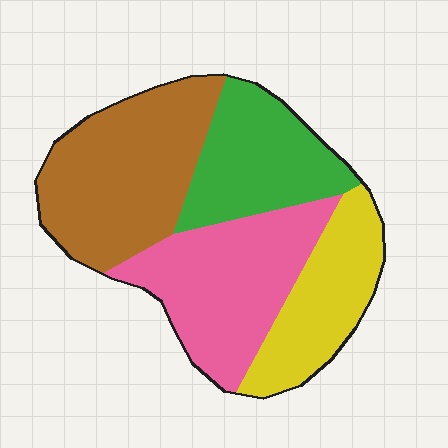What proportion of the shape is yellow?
Yellow takes up about one fifth (1/5) of the shape.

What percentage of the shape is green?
Green covers 21% of the shape.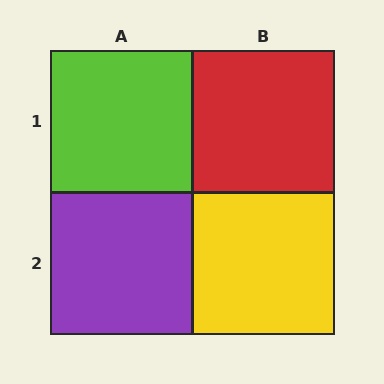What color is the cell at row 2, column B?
Yellow.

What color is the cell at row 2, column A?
Purple.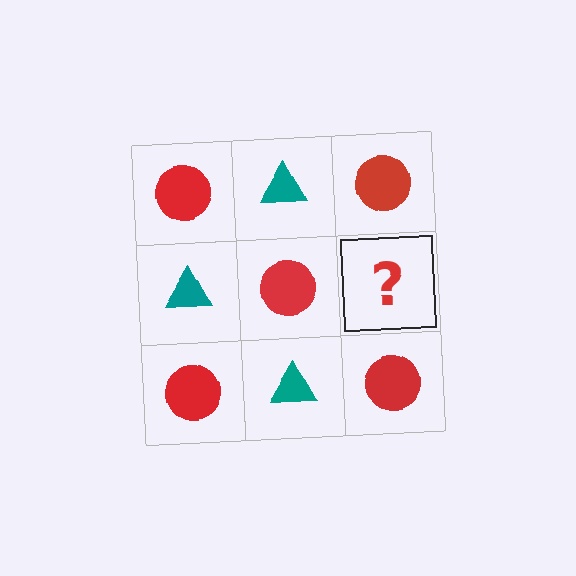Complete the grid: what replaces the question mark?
The question mark should be replaced with a teal triangle.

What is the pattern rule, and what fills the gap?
The rule is that it alternates red circle and teal triangle in a checkerboard pattern. The gap should be filled with a teal triangle.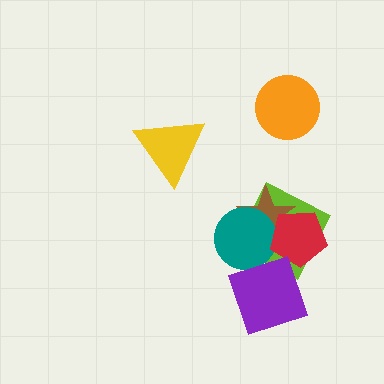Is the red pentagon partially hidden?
No, no other shape covers it.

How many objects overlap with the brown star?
3 objects overlap with the brown star.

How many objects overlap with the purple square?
0 objects overlap with the purple square.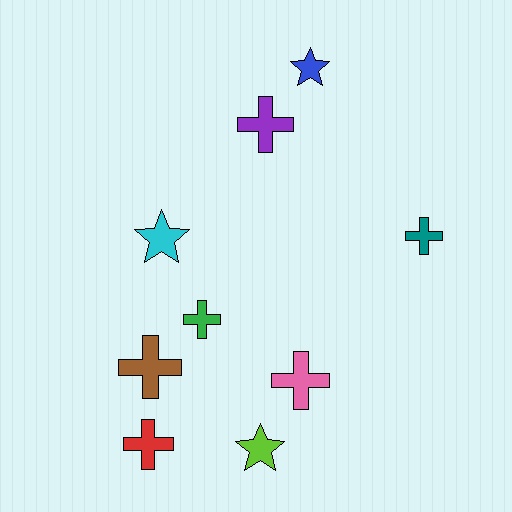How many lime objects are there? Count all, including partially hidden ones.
There is 1 lime object.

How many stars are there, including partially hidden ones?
There are 3 stars.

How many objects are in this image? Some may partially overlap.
There are 9 objects.